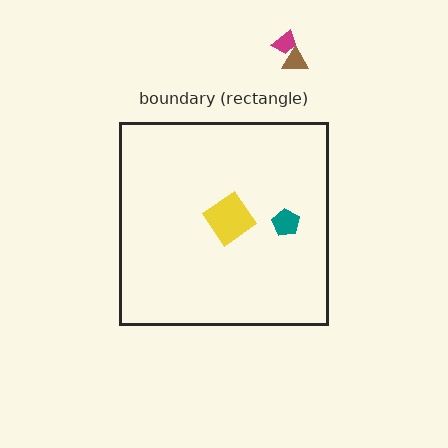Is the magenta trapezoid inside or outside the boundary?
Outside.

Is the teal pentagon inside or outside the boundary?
Inside.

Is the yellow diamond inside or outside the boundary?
Inside.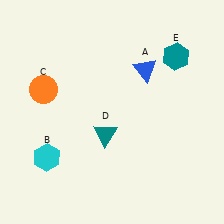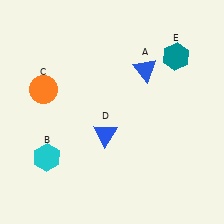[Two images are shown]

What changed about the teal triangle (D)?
In Image 1, D is teal. In Image 2, it changed to blue.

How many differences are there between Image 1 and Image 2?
There is 1 difference between the two images.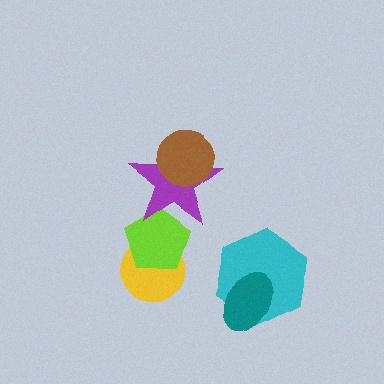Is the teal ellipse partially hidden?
No, no other shape covers it.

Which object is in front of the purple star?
The brown circle is in front of the purple star.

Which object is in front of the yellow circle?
The lime pentagon is in front of the yellow circle.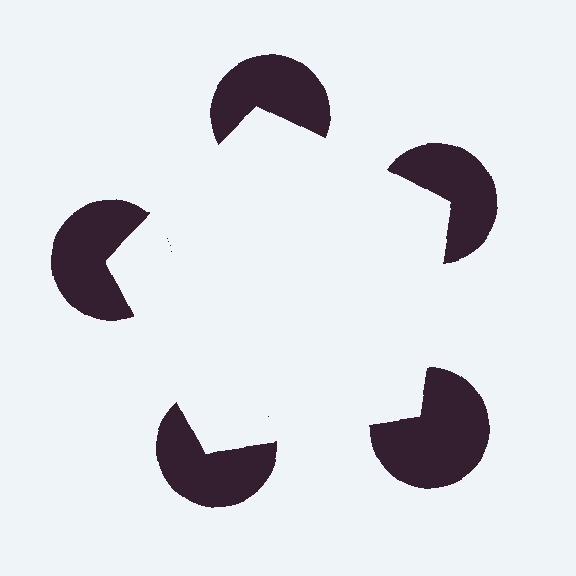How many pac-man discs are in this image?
There are 5 — one at each vertex of the illusory pentagon.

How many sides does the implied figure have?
5 sides.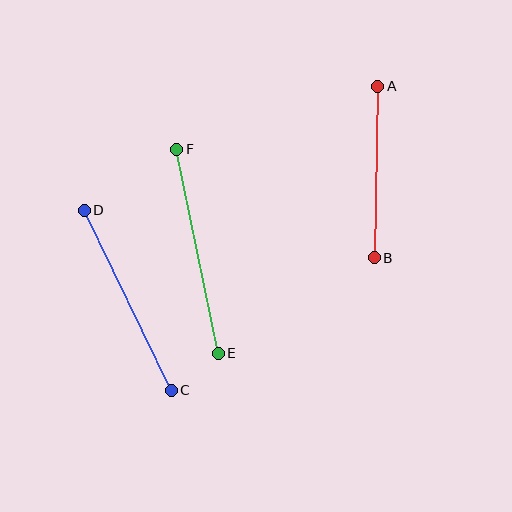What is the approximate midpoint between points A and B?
The midpoint is at approximately (376, 172) pixels.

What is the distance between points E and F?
The distance is approximately 208 pixels.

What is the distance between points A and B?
The distance is approximately 172 pixels.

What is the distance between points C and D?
The distance is approximately 200 pixels.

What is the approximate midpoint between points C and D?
The midpoint is at approximately (128, 300) pixels.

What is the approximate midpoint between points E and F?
The midpoint is at approximately (198, 251) pixels.